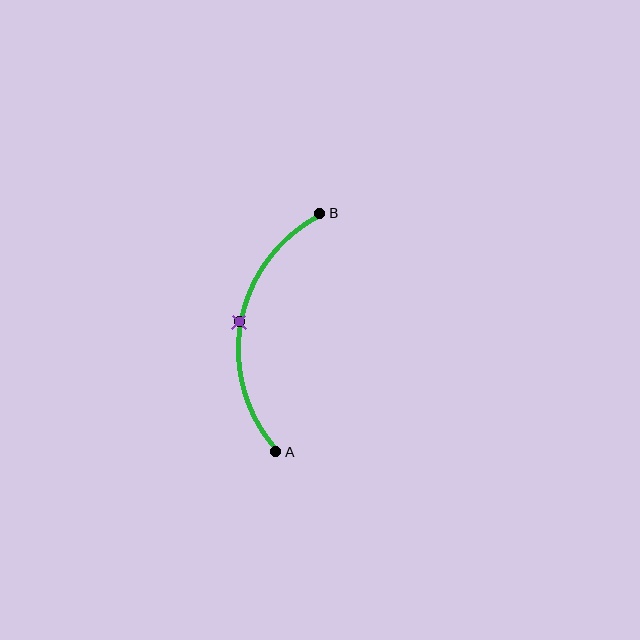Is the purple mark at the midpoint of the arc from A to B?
Yes. The purple mark lies on the arc at equal arc-length from both A and B — it is the arc midpoint.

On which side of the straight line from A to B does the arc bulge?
The arc bulges to the left of the straight line connecting A and B.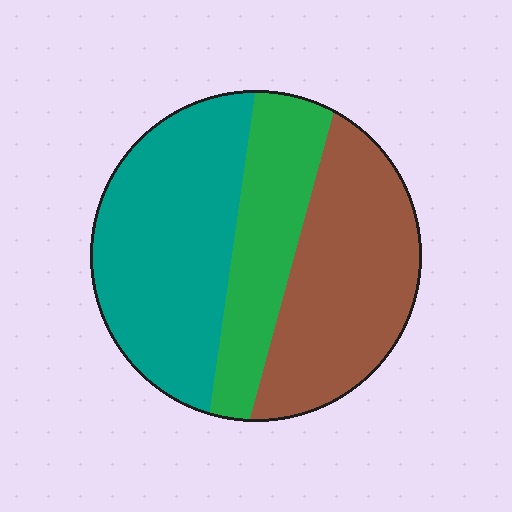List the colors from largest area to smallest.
From largest to smallest: teal, brown, green.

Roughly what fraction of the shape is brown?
Brown covers roughly 35% of the shape.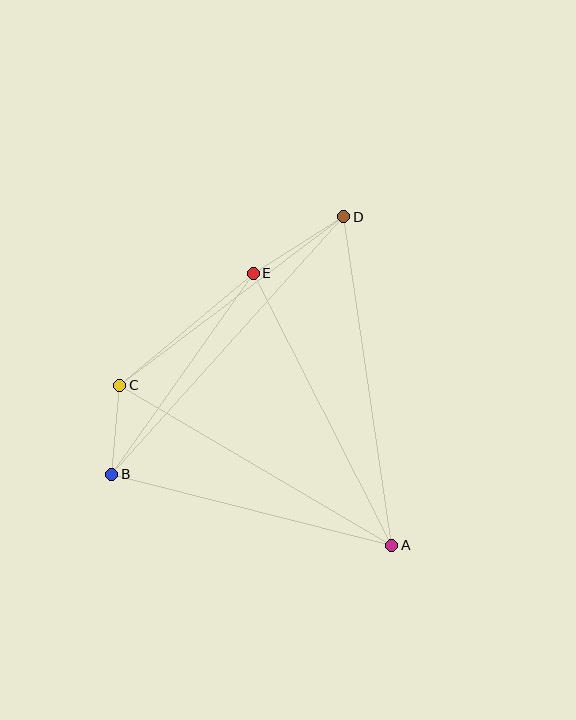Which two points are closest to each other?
Points B and C are closest to each other.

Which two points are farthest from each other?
Points B and D are farthest from each other.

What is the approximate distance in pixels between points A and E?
The distance between A and E is approximately 305 pixels.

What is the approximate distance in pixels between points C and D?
The distance between C and D is approximately 280 pixels.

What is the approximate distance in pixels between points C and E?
The distance between C and E is approximately 174 pixels.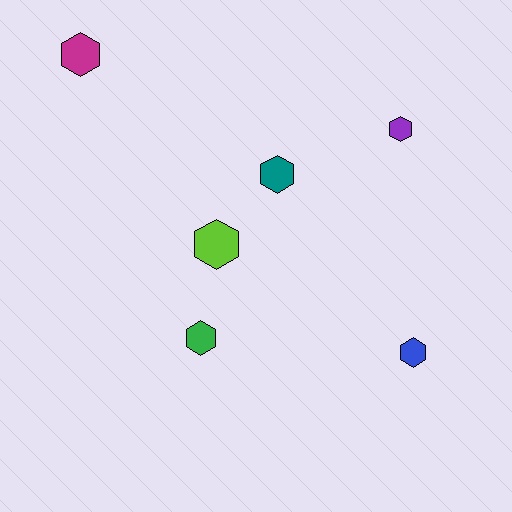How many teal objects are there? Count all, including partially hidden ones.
There is 1 teal object.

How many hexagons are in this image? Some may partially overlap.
There are 6 hexagons.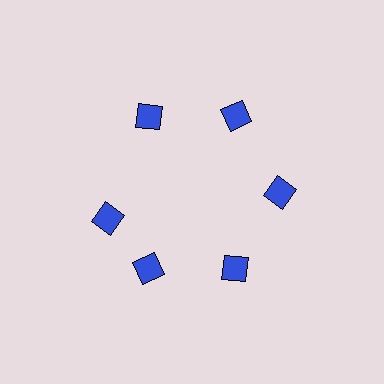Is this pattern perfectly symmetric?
No. The 6 blue diamonds are arranged in a ring, but one element near the 9 o'clock position is rotated out of alignment along the ring, breaking the 6-fold rotational symmetry.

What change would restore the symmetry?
The symmetry would be restored by rotating it back into even spacing with its neighbors so that all 6 diamonds sit at equal angles and equal distance from the center.